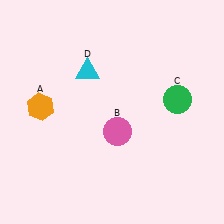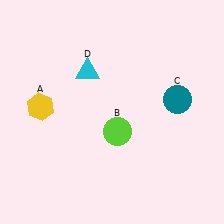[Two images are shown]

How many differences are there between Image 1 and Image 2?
There are 3 differences between the two images.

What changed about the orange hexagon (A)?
In Image 1, A is orange. In Image 2, it changed to yellow.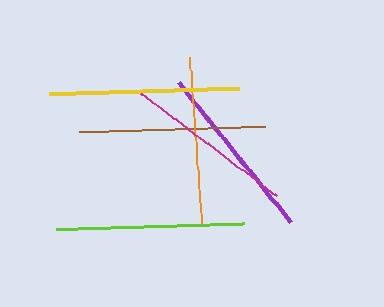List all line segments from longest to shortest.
From longest to shortest: yellow, lime, brown, purple, magenta, orange.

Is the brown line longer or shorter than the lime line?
The lime line is longer than the brown line.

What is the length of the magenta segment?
The magenta segment is approximately 171 pixels long.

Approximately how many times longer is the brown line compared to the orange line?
The brown line is approximately 1.1 times the length of the orange line.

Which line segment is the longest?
The yellow line is the longest at approximately 191 pixels.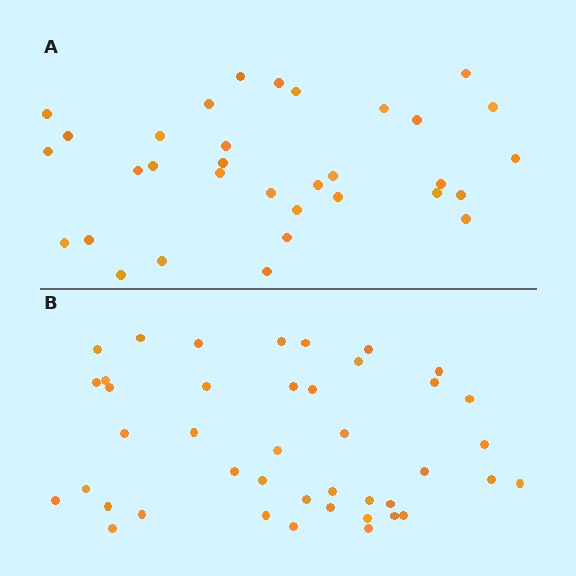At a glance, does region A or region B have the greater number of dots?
Region B (the bottom region) has more dots.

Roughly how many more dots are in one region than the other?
Region B has roughly 8 or so more dots than region A.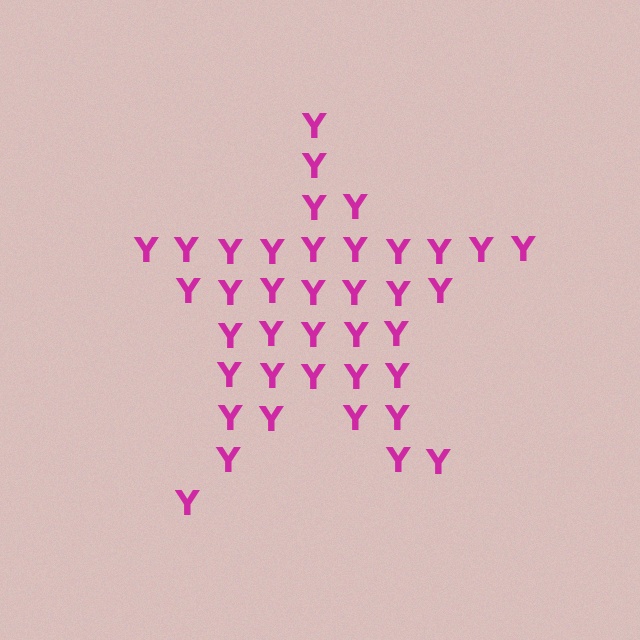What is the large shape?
The large shape is a star.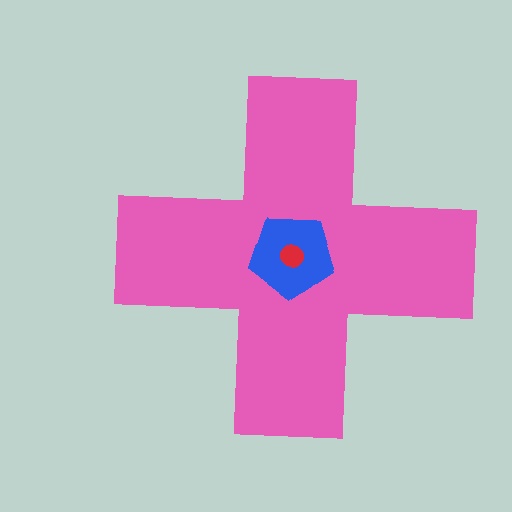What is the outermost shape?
The pink cross.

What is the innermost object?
The red circle.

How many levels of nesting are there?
3.